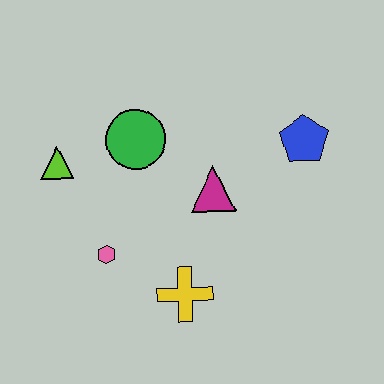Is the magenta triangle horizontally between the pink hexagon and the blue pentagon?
Yes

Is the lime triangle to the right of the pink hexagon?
No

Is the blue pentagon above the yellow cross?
Yes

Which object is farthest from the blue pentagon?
The lime triangle is farthest from the blue pentagon.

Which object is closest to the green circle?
The lime triangle is closest to the green circle.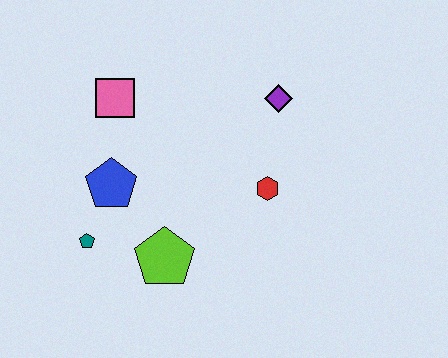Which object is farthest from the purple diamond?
The teal pentagon is farthest from the purple diamond.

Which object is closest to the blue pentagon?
The teal pentagon is closest to the blue pentagon.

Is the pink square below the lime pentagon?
No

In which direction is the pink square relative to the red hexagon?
The pink square is to the left of the red hexagon.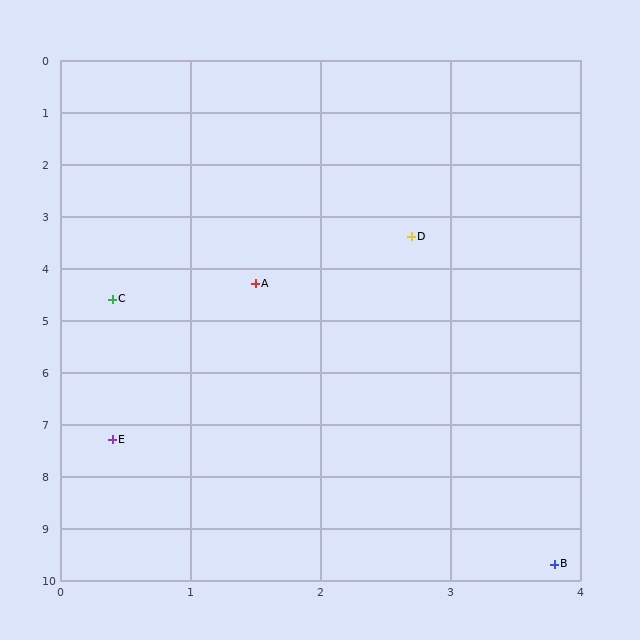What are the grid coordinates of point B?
Point B is at approximately (3.8, 9.7).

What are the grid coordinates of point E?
Point E is at approximately (0.4, 7.3).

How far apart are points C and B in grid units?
Points C and B are about 6.1 grid units apart.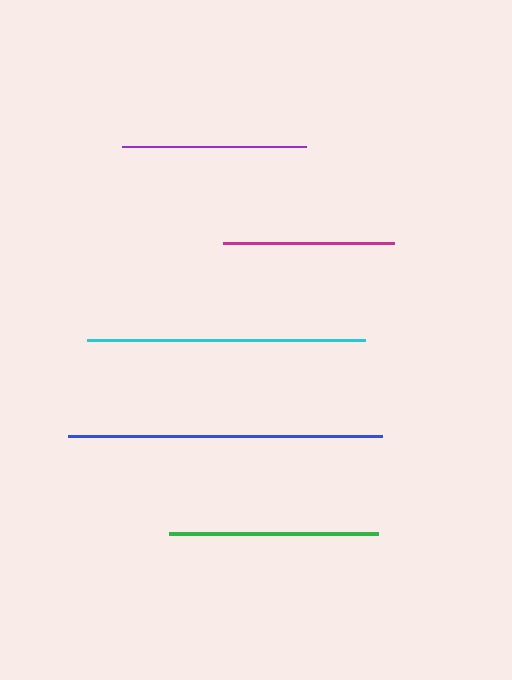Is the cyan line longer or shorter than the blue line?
The blue line is longer than the cyan line.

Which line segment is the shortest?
The magenta line is the shortest at approximately 172 pixels.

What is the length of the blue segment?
The blue segment is approximately 314 pixels long.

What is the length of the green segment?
The green segment is approximately 210 pixels long.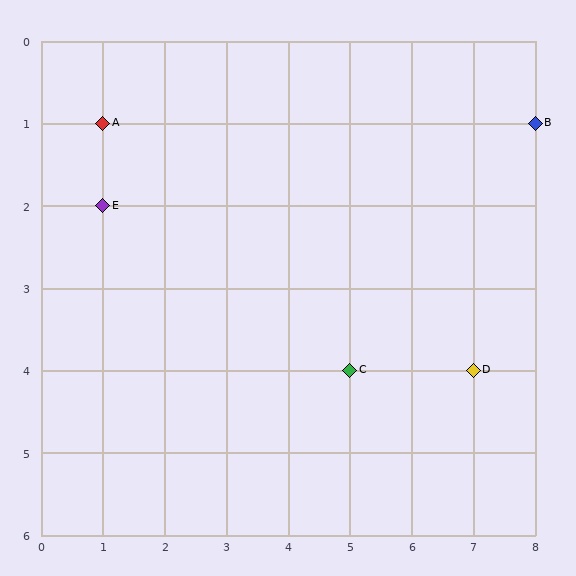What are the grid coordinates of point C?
Point C is at grid coordinates (5, 4).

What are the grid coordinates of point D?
Point D is at grid coordinates (7, 4).